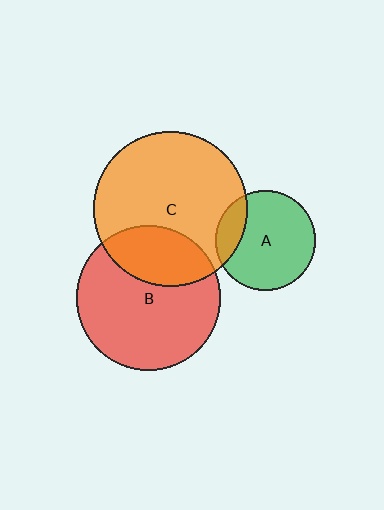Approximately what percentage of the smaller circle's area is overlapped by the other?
Approximately 30%.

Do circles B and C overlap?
Yes.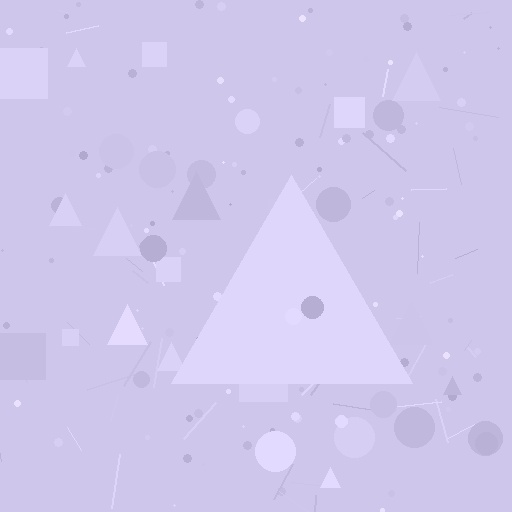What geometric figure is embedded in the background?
A triangle is embedded in the background.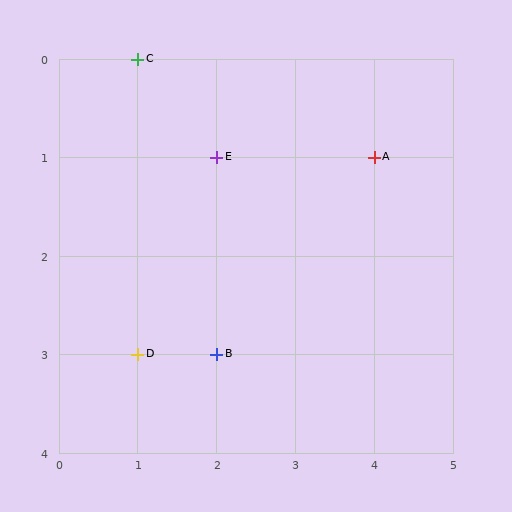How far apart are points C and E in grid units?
Points C and E are 1 column and 1 row apart (about 1.4 grid units diagonally).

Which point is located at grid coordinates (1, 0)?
Point C is at (1, 0).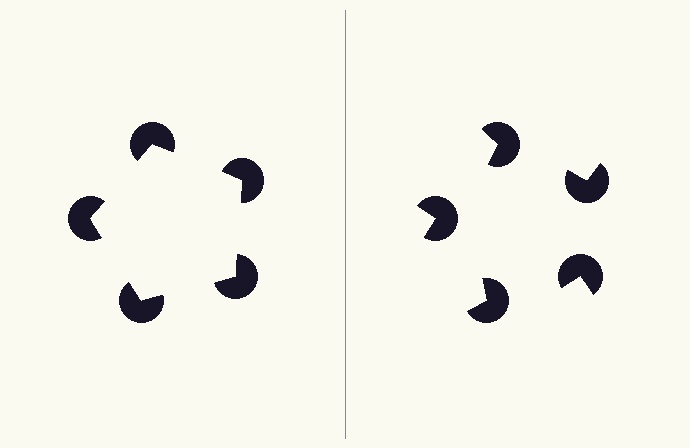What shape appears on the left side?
An illusory pentagon.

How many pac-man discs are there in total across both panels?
10 — 5 on each side.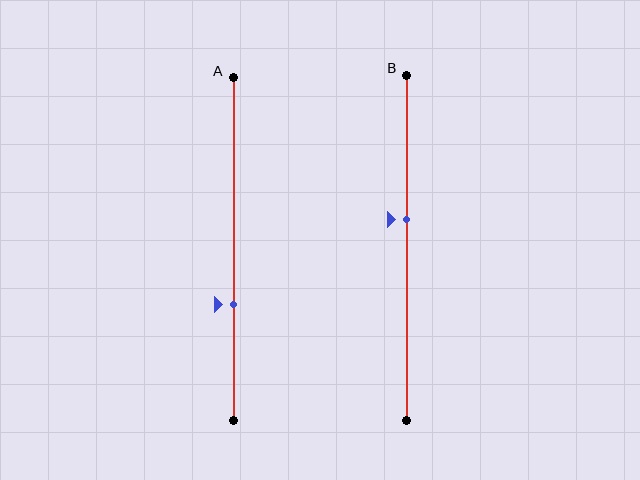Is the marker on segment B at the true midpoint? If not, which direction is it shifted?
No, the marker on segment B is shifted upward by about 8% of the segment length.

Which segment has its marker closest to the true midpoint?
Segment B has its marker closest to the true midpoint.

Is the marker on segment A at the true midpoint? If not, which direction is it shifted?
No, the marker on segment A is shifted downward by about 16% of the segment length.